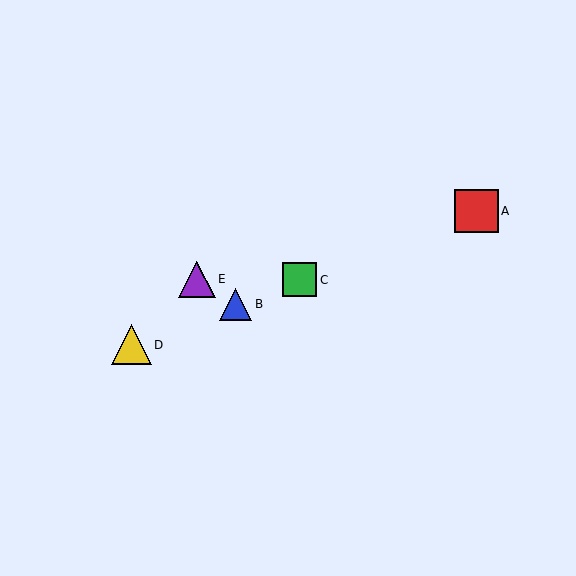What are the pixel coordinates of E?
Object E is at (197, 279).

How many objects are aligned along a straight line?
4 objects (A, B, C, D) are aligned along a straight line.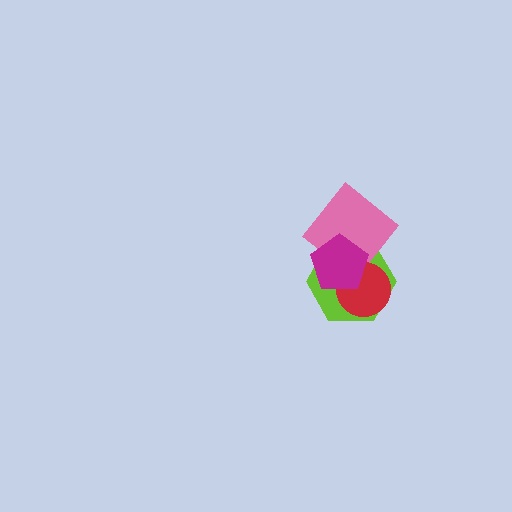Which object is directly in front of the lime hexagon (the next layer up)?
The pink diamond is directly in front of the lime hexagon.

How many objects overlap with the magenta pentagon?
3 objects overlap with the magenta pentagon.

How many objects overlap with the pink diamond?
3 objects overlap with the pink diamond.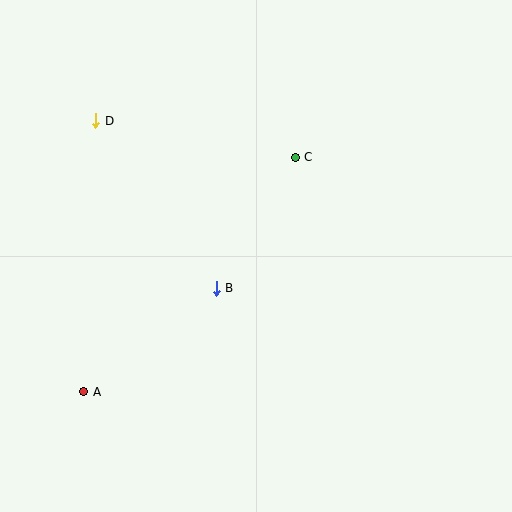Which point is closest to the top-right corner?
Point C is closest to the top-right corner.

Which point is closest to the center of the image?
Point B at (216, 288) is closest to the center.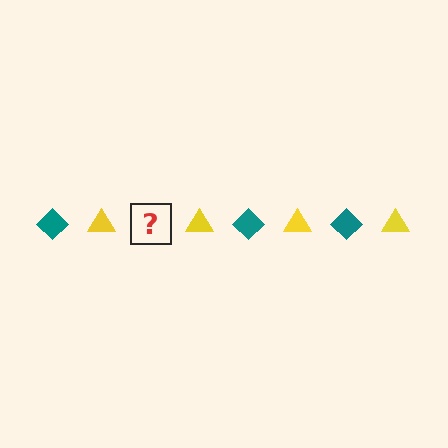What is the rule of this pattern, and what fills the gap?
The rule is that the pattern alternates between teal diamond and yellow triangle. The gap should be filled with a teal diamond.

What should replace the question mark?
The question mark should be replaced with a teal diamond.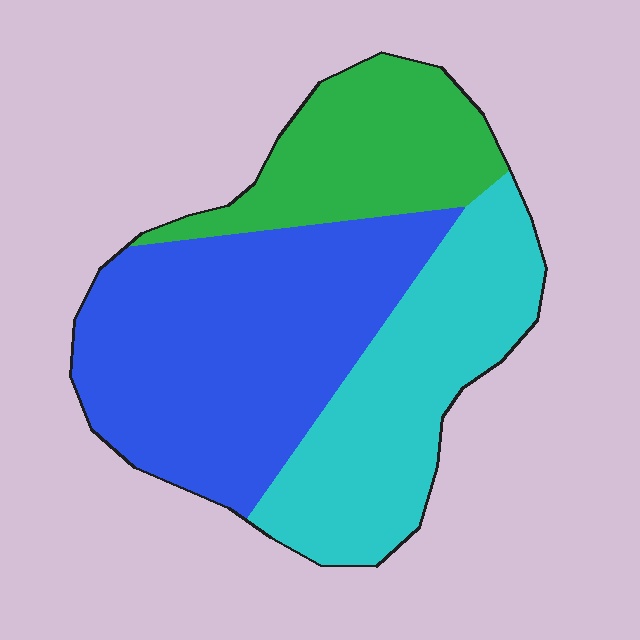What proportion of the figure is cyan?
Cyan takes up about one third (1/3) of the figure.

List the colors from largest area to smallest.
From largest to smallest: blue, cyan, green.